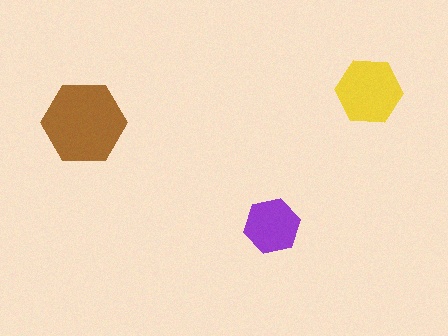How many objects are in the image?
There are 3 objects in the image.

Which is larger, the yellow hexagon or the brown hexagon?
The brown one.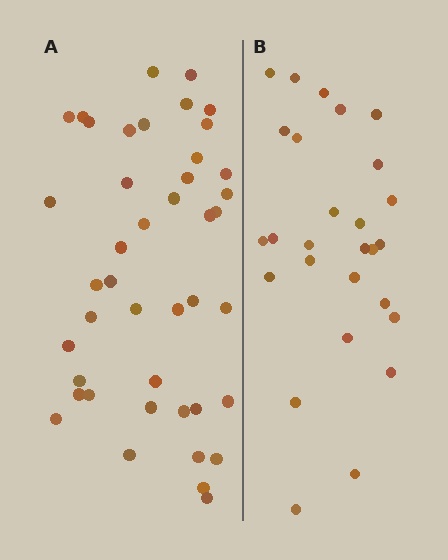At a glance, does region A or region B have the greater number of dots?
Region A (the left region) has more dots.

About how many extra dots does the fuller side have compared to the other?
Region A has approximately 15 more dots than region B.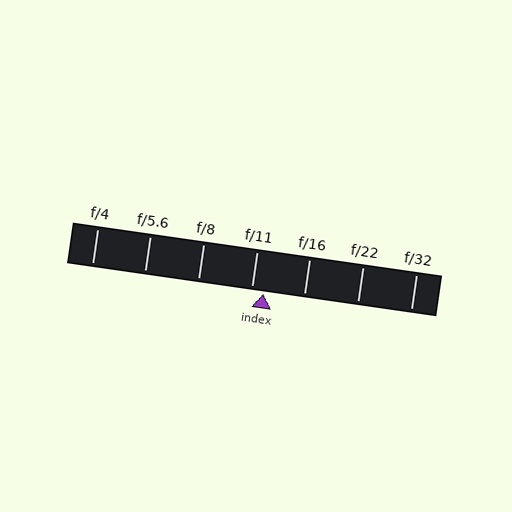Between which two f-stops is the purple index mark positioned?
The index mark is between f/11 and f/16.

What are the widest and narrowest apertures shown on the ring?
The widest aperture shown is f/4 and the narrowest is f/32.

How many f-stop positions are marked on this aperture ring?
There are 7 f-stop positions marked.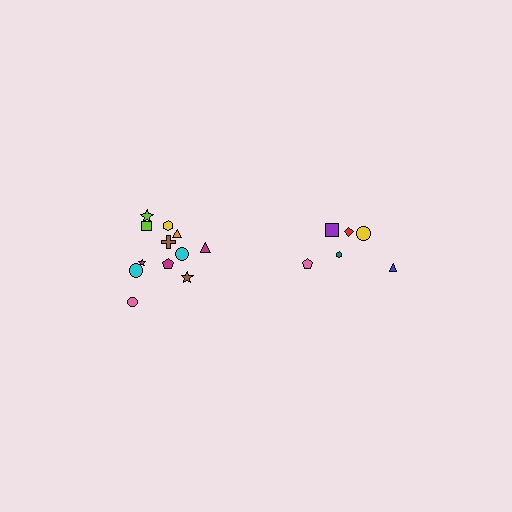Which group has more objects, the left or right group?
The left group.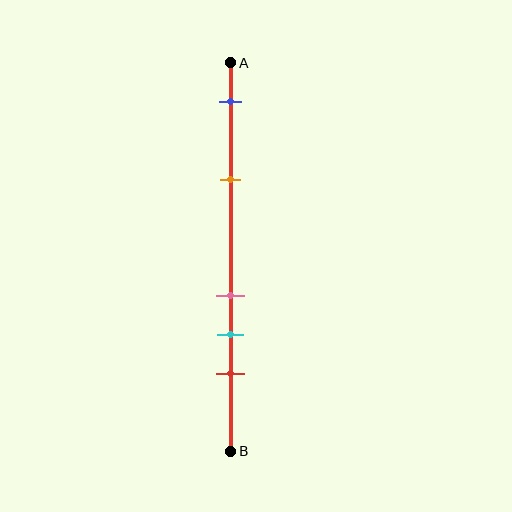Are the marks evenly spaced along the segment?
No, the marks are not evenly spaced.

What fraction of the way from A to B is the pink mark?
The pink mark is approximately 60% (0.6) of the way from A to B.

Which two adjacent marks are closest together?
The pink and cyan marks are the closest adjacent pair.